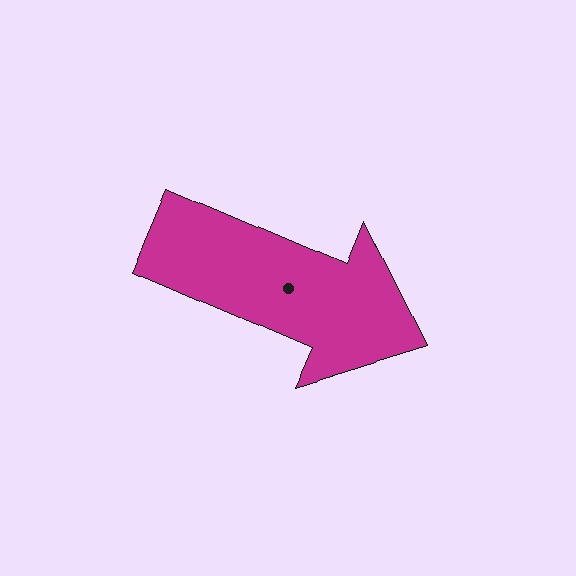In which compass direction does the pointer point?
Southeast.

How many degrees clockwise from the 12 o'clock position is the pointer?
Approximately 113 degrees.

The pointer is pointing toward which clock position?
Roughly 4 o'clock.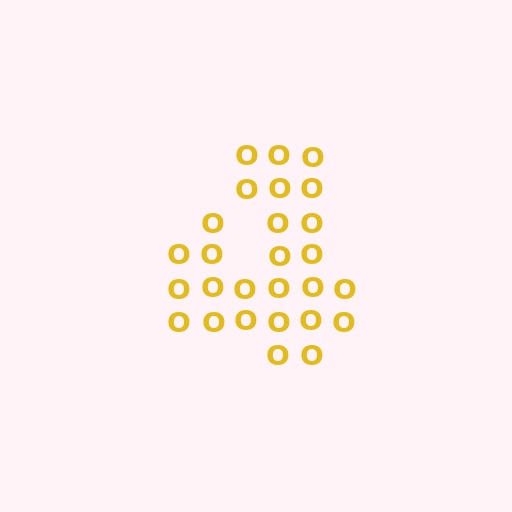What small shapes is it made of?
It is made of small letter O's.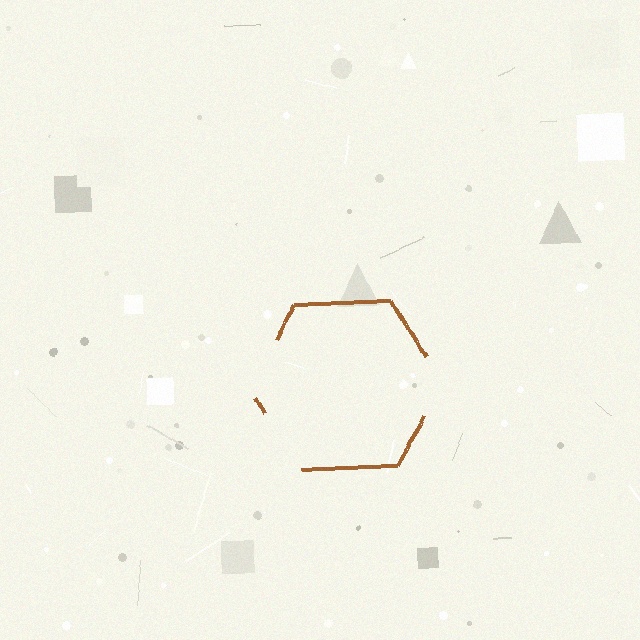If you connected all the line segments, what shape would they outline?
They would outline a hexagon.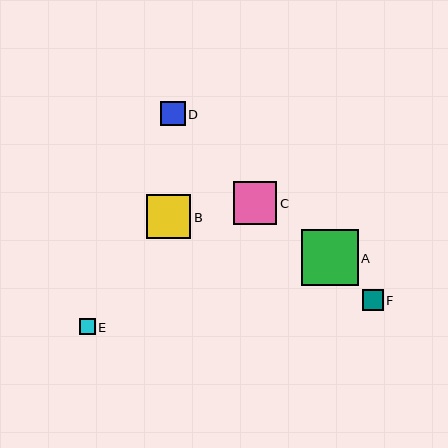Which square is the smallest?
Square E is the smallest with a size of approximately 16 pixels.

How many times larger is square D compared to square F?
Square D is approximately 1.2 times the size of square F.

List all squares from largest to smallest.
From largest to smallest: A, B, C, D, F, E.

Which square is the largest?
Square A is the largest with a size of approximately 56 pixels.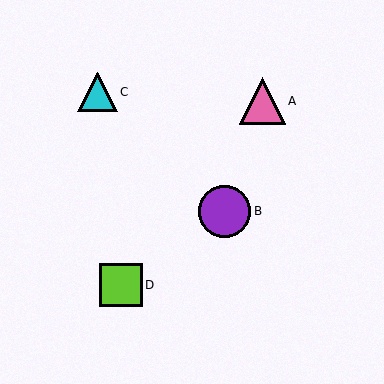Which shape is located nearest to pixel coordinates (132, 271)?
The lime square (labeled D) at (121, 285) is nearest to that location.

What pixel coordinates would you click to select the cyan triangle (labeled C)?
Click at (98, 92) to select the cyan triangle C.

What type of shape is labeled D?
Shape D is a lime square.